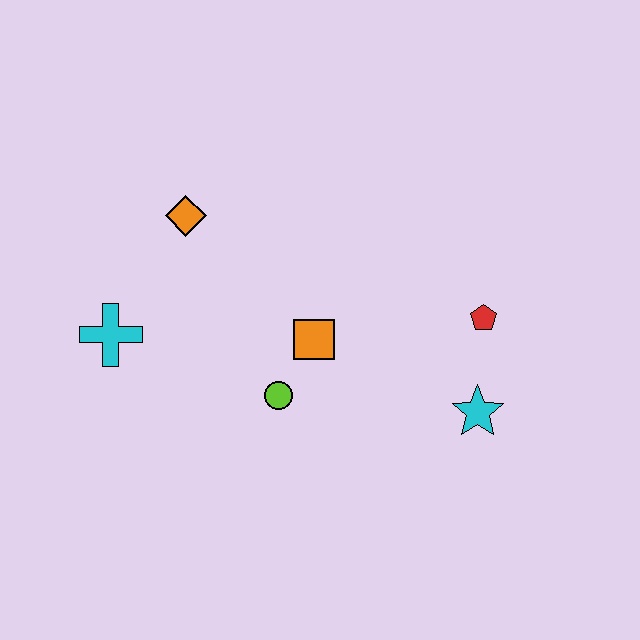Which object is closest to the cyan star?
The red pentagon is closest to the cyan star.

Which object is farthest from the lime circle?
The red pentagon is farthest from the lime circle.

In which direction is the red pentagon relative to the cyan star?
The red pentagon is above the cyan star.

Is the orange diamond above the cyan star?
Yes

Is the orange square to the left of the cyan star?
Yes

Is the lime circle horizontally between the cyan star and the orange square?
No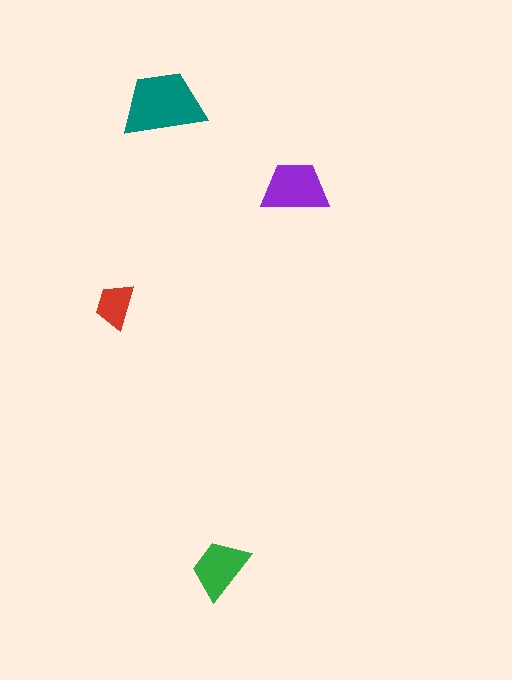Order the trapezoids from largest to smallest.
the teal one, the purple one, the green one, the red one.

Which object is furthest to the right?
The purple trapezoid is rightmost.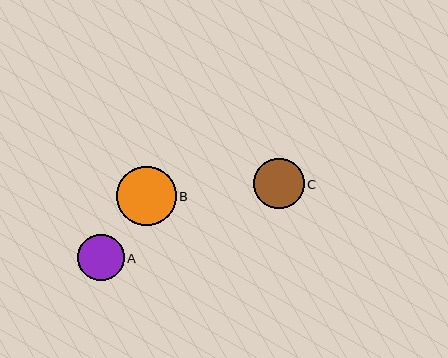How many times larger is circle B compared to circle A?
Circle B is approximately 1.3 times the size of circle A.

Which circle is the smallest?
Circle A is the smallest with a size of approximately 47 pixels.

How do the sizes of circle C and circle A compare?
Circle C and circle A are approximately the same size.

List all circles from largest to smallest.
From largest to smallest: B, C, A.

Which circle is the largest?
Circle B is the largest with a size of approximately 59 pixels.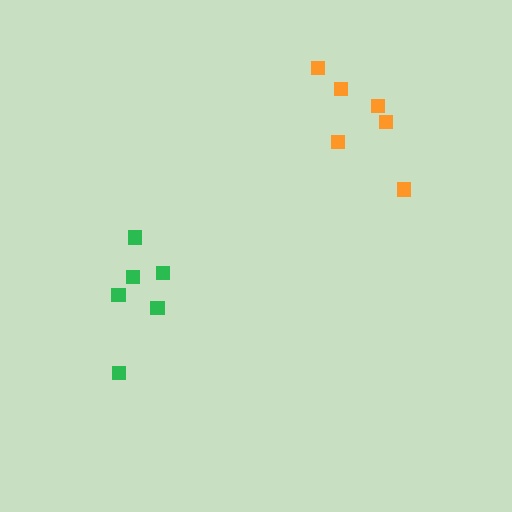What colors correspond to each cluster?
The clusters are colored: green, orange.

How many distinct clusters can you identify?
There are 2 distinct clusters.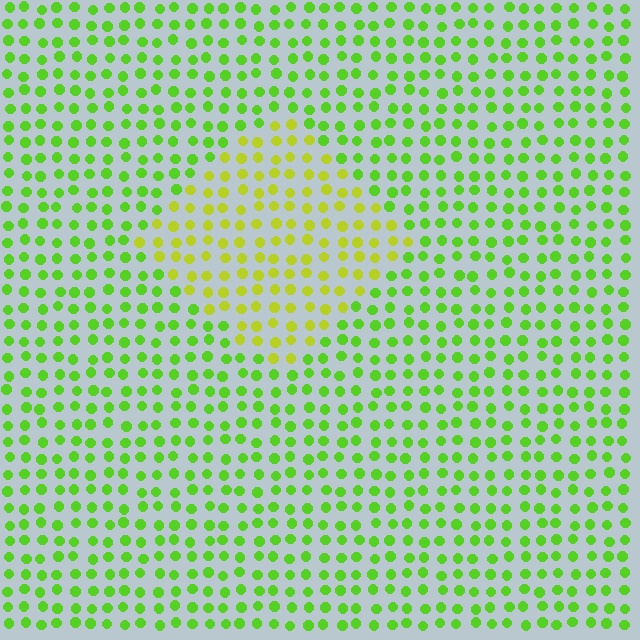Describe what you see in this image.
The image is filled with small lime elements in a uniform arrangement. A diamond-shaped region is visible where the elements are tinted to a slightly different hue, forming a subtle color boundary.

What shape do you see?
I see a diamond.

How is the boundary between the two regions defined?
The boundary is defined purely by a slight shift in hue (about 33 degrees). Spacing, size, and orientation are identical on both sides.